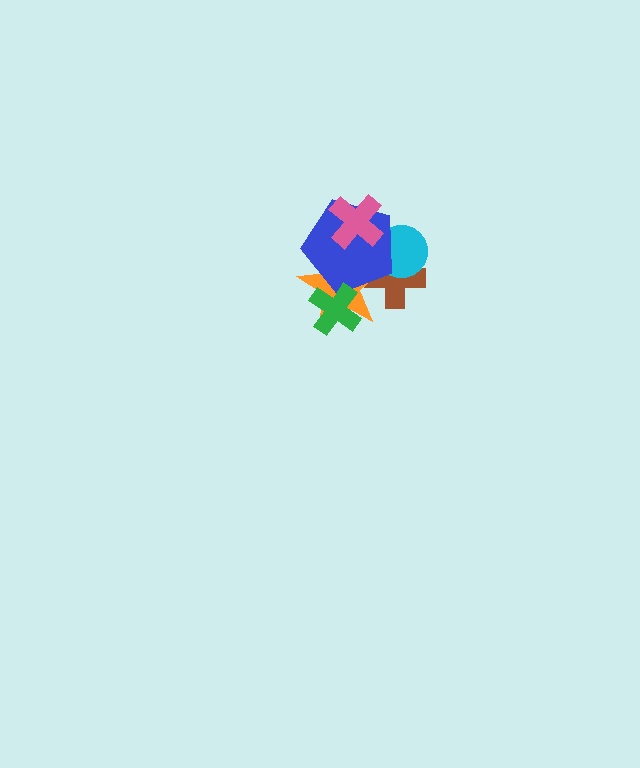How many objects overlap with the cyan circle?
2 objects overlap with the cyan circle.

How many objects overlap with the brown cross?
3 objects overlap with the brown cross.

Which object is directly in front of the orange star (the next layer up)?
The blue pentagon is directly in front of the orange star.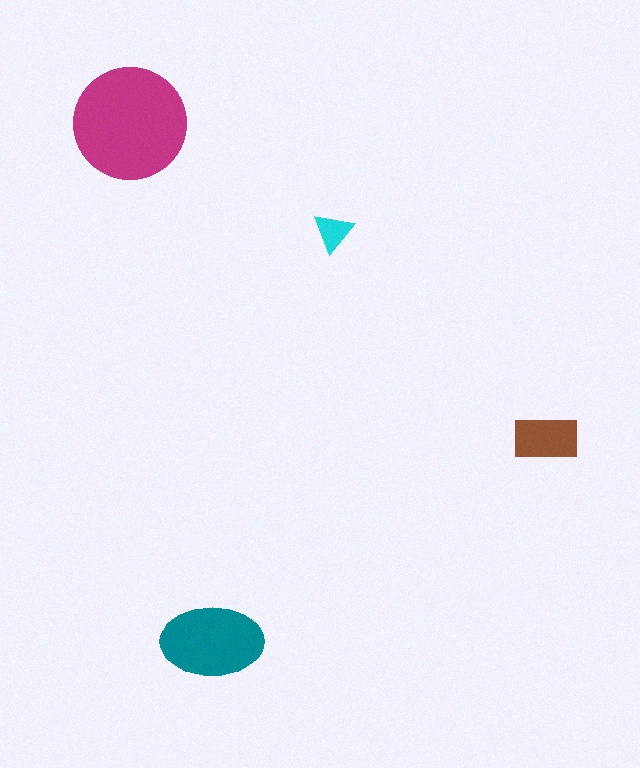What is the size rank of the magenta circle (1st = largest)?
1st.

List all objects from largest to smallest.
The magenta circle, the teal ellipse, the brown rectangle, the cyan triangle.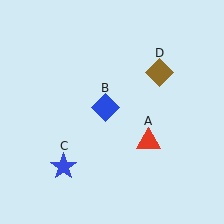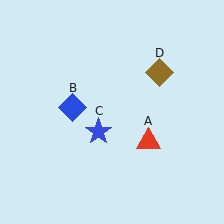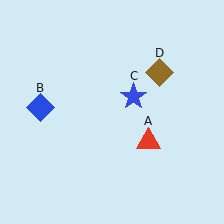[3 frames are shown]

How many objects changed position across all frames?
2 objects changed position: blue diamond (object B), blue star (object C).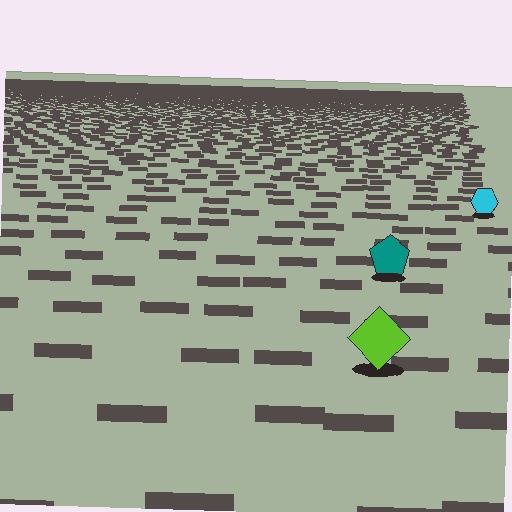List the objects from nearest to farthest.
From nearest to farthest: the lime diamond, the teal pentagon, the cyan hexagon.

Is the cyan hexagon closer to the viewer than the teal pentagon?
No. The teal pentagon is closer — you can tell from the texture gradient: the ground texture is coarser near it.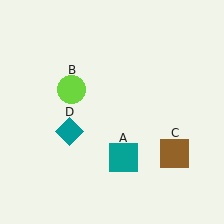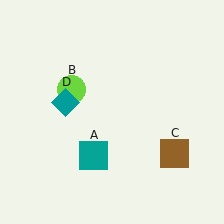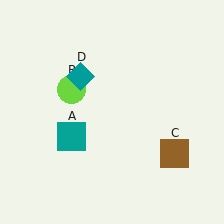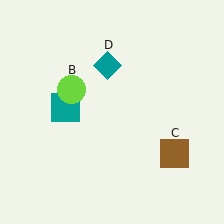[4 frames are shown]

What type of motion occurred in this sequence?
The teal square (object A), teal diamond (object D) rotated clockwise around the center of the scene.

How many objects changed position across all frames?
2 objects changed position: teal square (object A), teal diamond (object D).